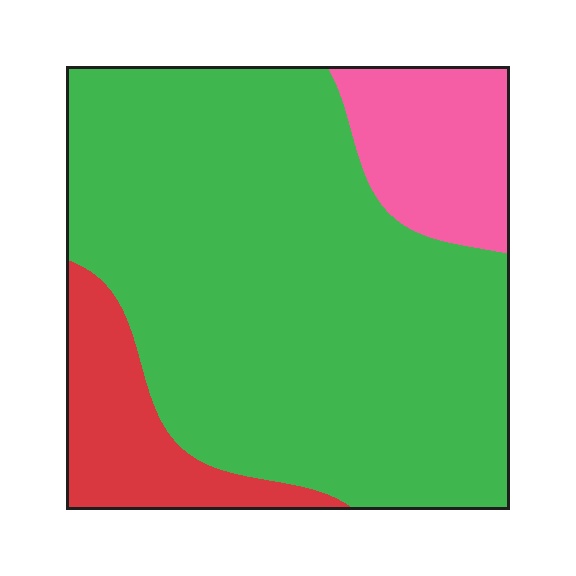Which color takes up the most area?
Green, at roughly 75%.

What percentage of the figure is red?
Red covers around 15% of the figure.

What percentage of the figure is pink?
Pink takes up less than a sixth of the figure.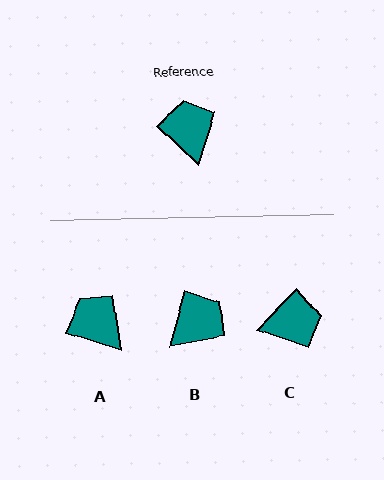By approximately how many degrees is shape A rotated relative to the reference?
Approximately 26 degrees counter-clockwise.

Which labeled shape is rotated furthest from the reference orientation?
C, about 91 degrees away.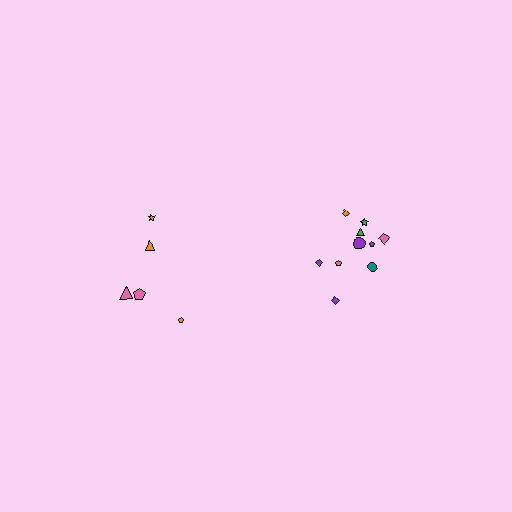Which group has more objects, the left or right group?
The right group.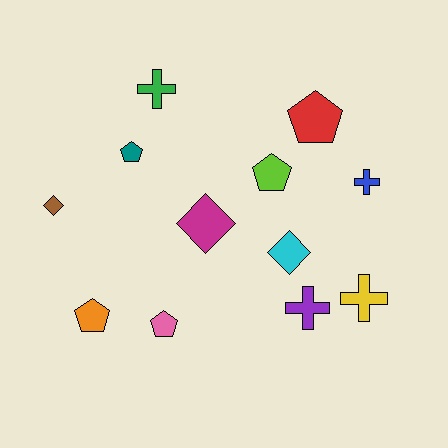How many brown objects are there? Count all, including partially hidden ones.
There is 1 brown object.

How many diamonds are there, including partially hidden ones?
There are 3 diamonds.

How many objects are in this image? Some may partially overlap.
There are 12 objects.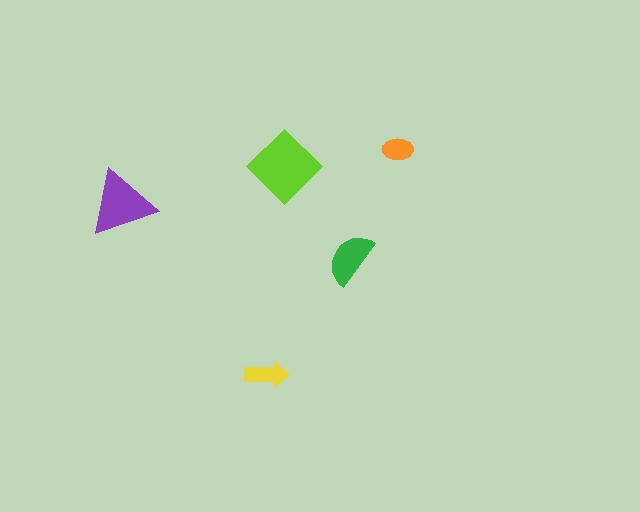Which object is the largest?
The lime diamond.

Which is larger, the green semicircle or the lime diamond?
The lime diamond.